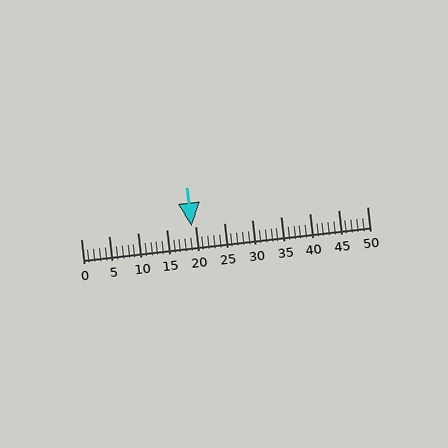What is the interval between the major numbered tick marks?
The major tick marks are spaced 5 units apart.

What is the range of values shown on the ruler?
The ruler shows values from 0 to 50.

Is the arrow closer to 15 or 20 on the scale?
The arrow is closer to 20.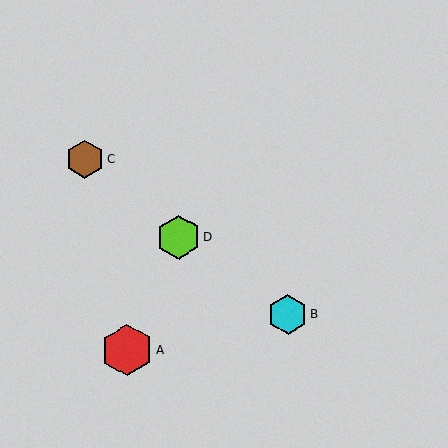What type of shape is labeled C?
Shape C is a brown hexagon.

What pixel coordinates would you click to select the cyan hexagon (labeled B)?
Click at (288, 315) to select the cyan hexagon B.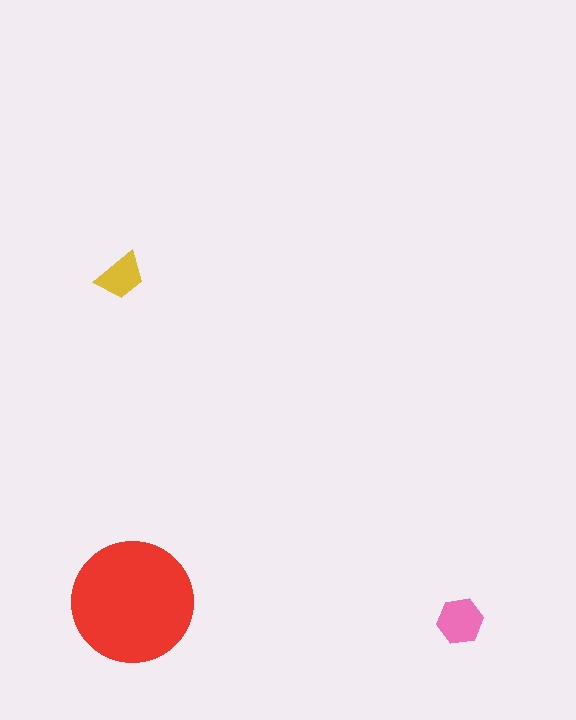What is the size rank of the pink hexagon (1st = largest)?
2nd.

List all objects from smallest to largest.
The yellow trapezoid, the pink hexagon, the red circle.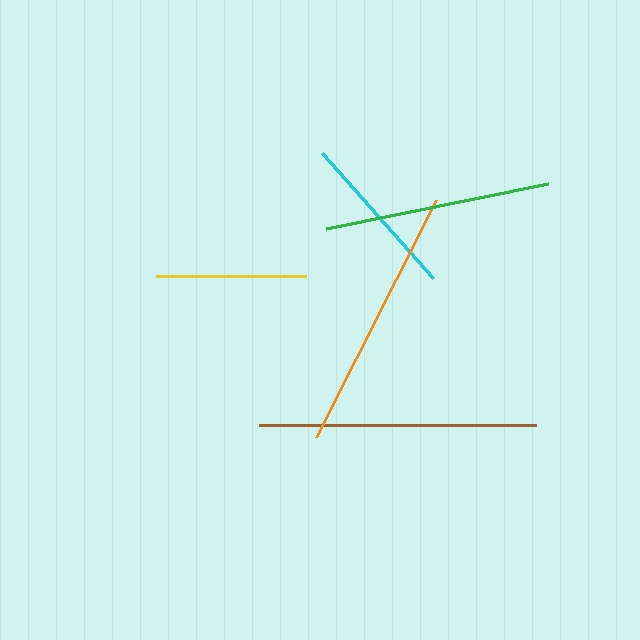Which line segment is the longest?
The brown line is the longest at approximately 277 pixels.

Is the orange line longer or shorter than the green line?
The orange line is longer than the green line.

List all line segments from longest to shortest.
From longest to shortest: brown, orange, green, cyan, yellow.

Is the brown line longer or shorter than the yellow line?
The brown line is longer than the yellow line.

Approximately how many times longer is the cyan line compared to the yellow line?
The cyan line is approximately 1.1 times the length of the yellow line.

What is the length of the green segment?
The green segment is approximately 227 pixels long.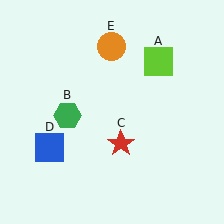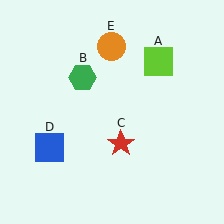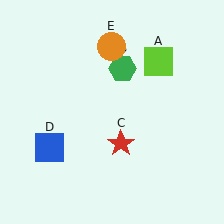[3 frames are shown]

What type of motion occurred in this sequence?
The green hexagon (object B) rotated clockwise around the center of the scene.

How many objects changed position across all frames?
1 object changed position: green hexagon (object B).